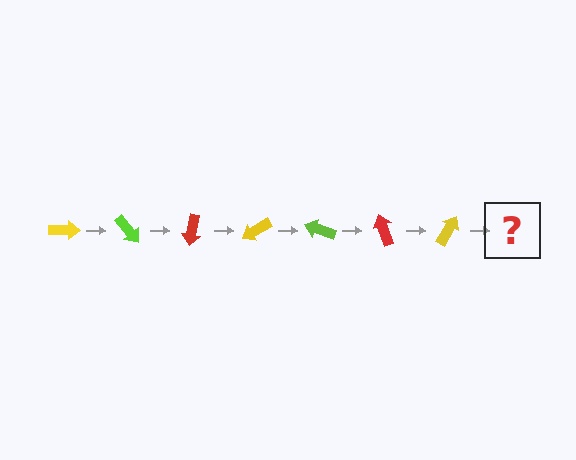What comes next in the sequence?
The next element should be a lime arrow, rotated 350 degrees from the start.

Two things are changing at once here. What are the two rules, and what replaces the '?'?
The two rules are that it rotates 50 degrees each step and the color cycles through yellow, lime, and red. The '?' should be a lime arrow, rotated 350 degrees from the start.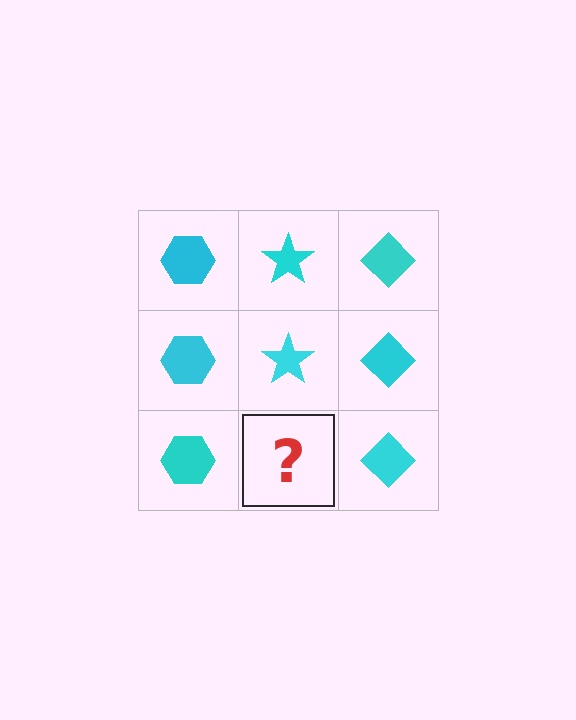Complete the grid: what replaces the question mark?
The question mark should be replaced with a cyan star.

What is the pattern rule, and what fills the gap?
The rule is that each column has a consistent shape. The gap should be filled with a cyan star.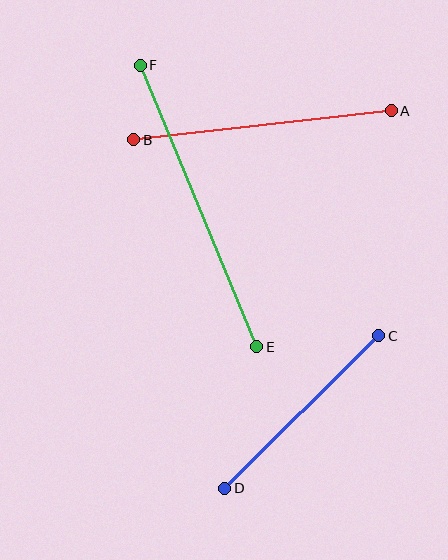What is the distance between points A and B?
The distance is approximately 259 pixels.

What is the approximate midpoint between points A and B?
The midpoint is at approximately (262, 125) pixels.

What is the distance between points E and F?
The distance is approximately 305 pixels.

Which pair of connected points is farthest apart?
Points E and F are farthest apart.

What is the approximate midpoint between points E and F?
The midpoint is at approximately (199, 206) pixels.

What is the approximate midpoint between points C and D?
The midpoint is at approximately (302, 412) pixels.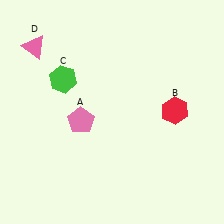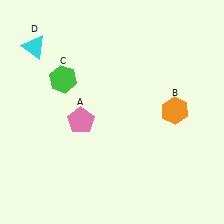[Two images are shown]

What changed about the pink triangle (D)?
In Image 1, D is pink. In Image 2, it changed to cyan.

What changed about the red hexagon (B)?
In Image 1, B is red. In Image 2, it changed to orange.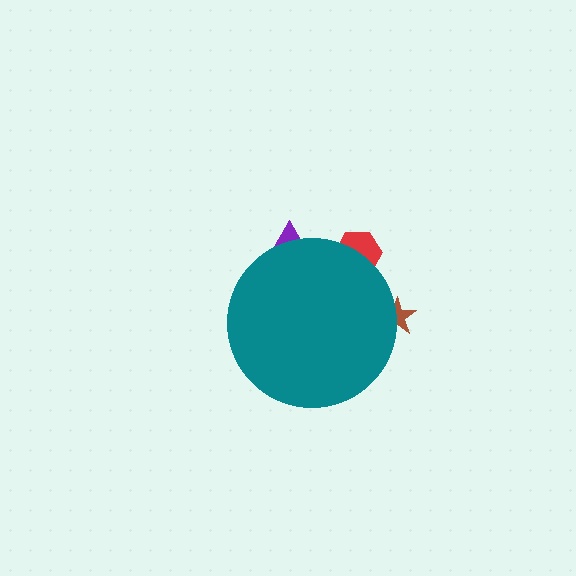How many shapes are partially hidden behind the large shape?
3 shapes are partially hidden.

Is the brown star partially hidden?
Yes, the brown star is partially hidden behind the teal circle.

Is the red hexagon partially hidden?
Yes, the red hexagon is partially hidden behind the teal circle.